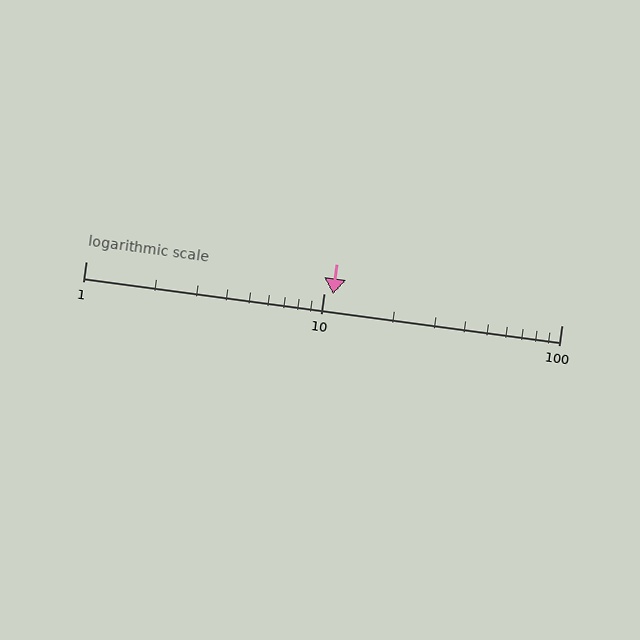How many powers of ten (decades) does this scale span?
The scale spans 2 decades, from 1 to 100.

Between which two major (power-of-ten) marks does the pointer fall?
The pointer is between 10 and 100.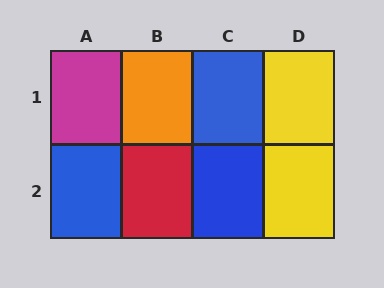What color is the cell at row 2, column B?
Red.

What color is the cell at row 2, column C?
Blue.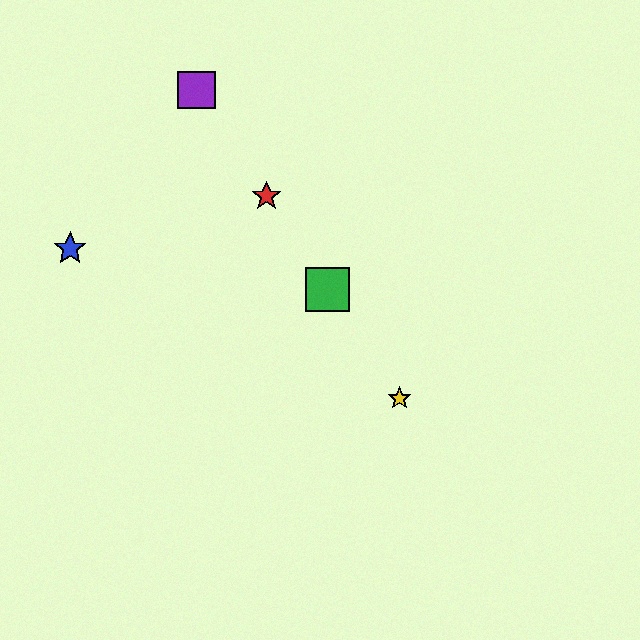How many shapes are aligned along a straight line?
4 shapes (the red star, the green square, the yellow star, the purple square) are aligned along a straight line.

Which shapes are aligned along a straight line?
The red star, the green square, the yellow star, the purple square are aligned along a straight line.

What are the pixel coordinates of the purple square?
The purple square is at (197, 90).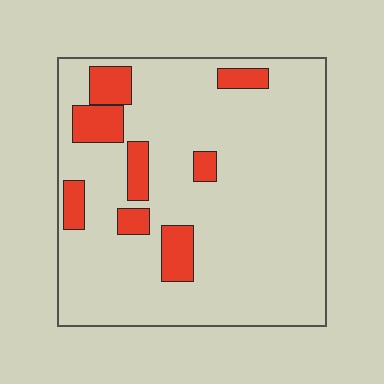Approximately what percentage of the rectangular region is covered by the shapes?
Approximately 15%.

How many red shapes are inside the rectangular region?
8.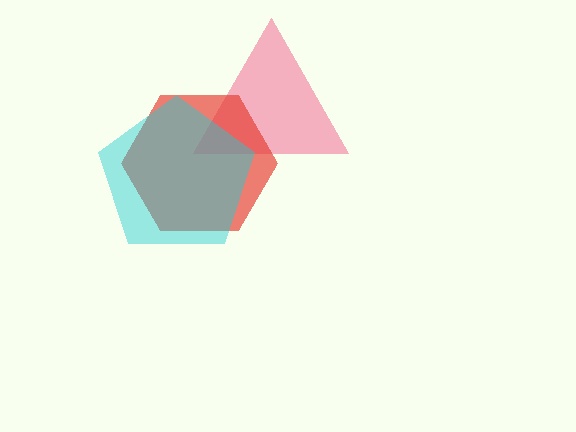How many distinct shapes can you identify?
There are 3 distinct shapes: a pink triangle, a red hexagon, a cyan pentagon.